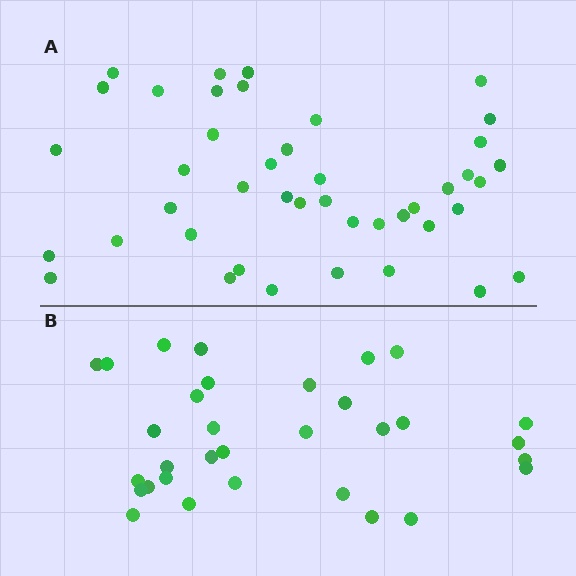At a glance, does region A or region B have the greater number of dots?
Region A (the top region) has more dots.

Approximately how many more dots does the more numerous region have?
Region A has roughly 12 or so more dots than region B.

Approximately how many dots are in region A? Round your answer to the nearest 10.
About 40 dots. (The exact count is 43, which rounds to 40.)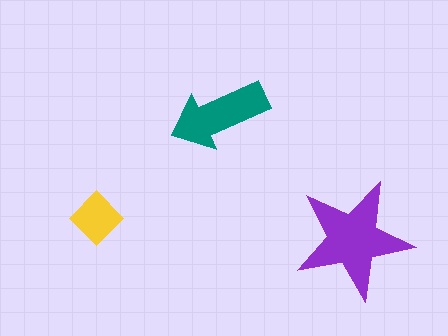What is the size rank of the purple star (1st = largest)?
1st.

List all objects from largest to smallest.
The purple star, the teal arrow, the yellow diamond.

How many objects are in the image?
There are 3 objects in the image.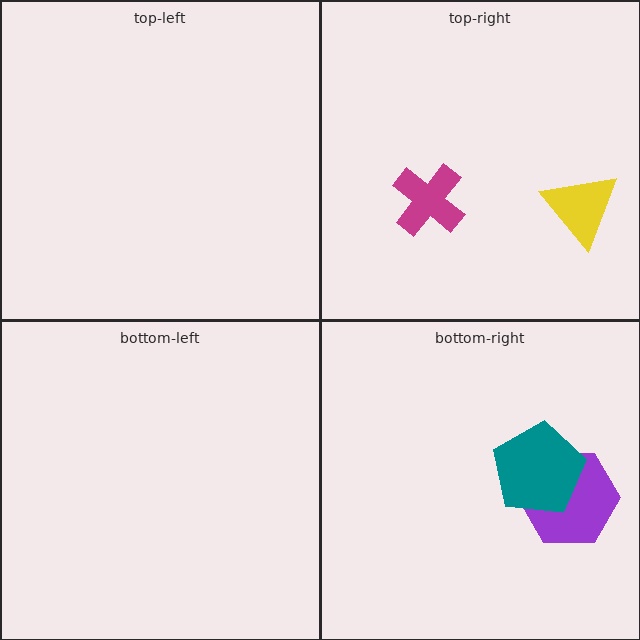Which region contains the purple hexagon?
The bottom-right region.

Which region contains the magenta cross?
The top-right region.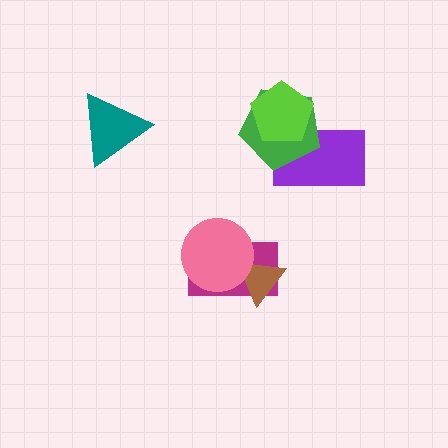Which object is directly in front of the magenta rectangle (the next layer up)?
The brown triangle is directly in front of the magenta rectangle.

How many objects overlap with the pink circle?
2 objects overlap with the pink circle.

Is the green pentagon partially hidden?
Yes, it is partially covered by another shape.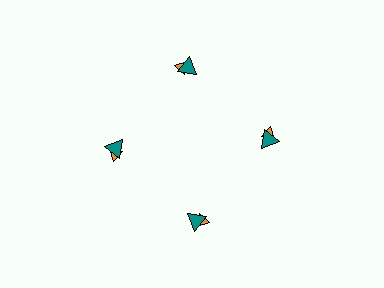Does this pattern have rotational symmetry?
Yes, this pattern has 4-fold rotational symmetry. It looks the same after rotating 90 degrees around the center.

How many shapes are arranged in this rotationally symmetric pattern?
There are 8 shapes, arranged in 4 groups of 2.